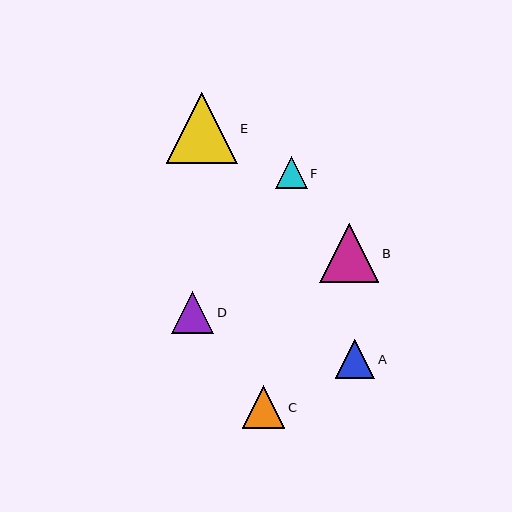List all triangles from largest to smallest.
From largest to smallest: E, B, C, D, A, F.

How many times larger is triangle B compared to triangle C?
Triangle B is approximately 1.4 times the size of triangle C.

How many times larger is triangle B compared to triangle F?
Triangle B is approximately 1.8 times the size of triangle F.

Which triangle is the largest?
Triangle E is the largest with a size of approximately 71 pixels.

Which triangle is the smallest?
Triangle F is the smallest with a size of approximately 32 pixels.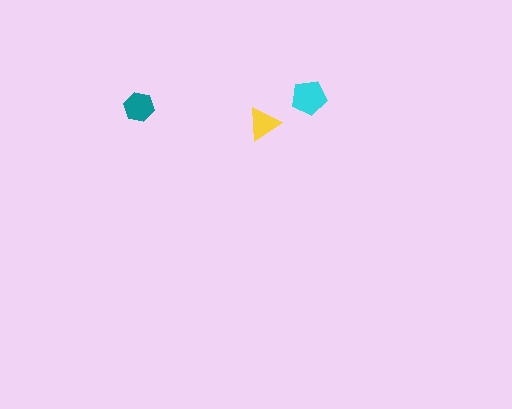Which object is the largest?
The cyan pentagon.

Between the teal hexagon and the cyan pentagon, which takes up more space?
The cyan pentagon.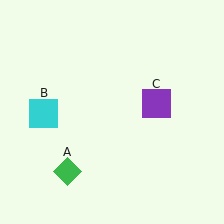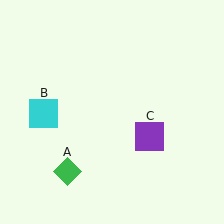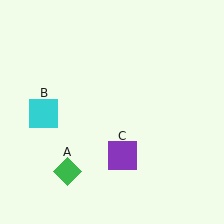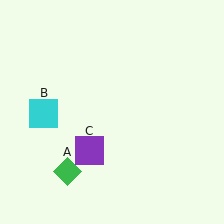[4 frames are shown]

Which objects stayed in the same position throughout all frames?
Green diamond (object A) and cyan square (object B) remained stationary.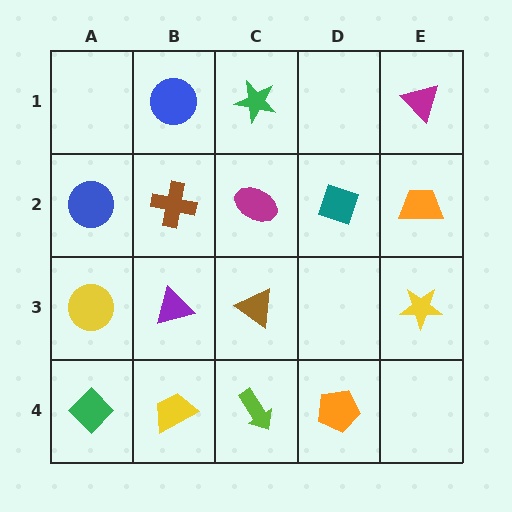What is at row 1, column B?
A blue circle.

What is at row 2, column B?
A brown cross.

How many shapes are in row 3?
4 shapes.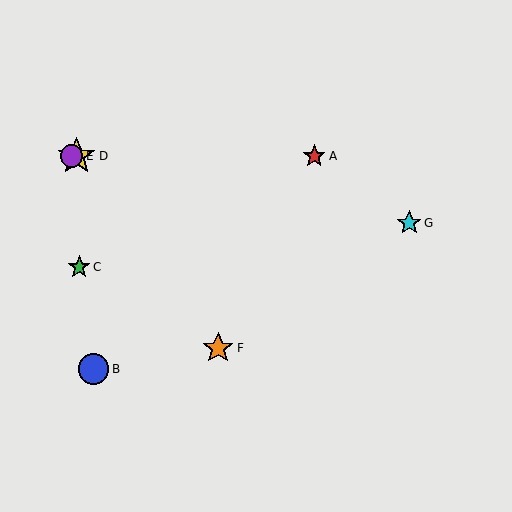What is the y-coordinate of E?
Object E is at y≈156.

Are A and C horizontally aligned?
No, A is at y≈156 and C is at y≈267.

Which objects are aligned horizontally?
Objects A, D, E are aligned horizontally.